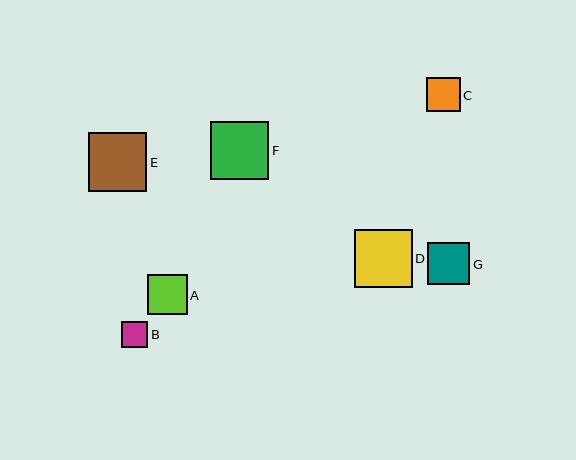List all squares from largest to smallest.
From largest to smallest: E, F, D, G, A, C, B.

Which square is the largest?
Square E is the largest with a size of approximately 59 pixels.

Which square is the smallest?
Square B is the smallest with a size of approximately 26 pixels.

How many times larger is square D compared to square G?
Square D is approximately 1.4 times the size of square G.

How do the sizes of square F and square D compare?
Square F and square D are approximately the same size.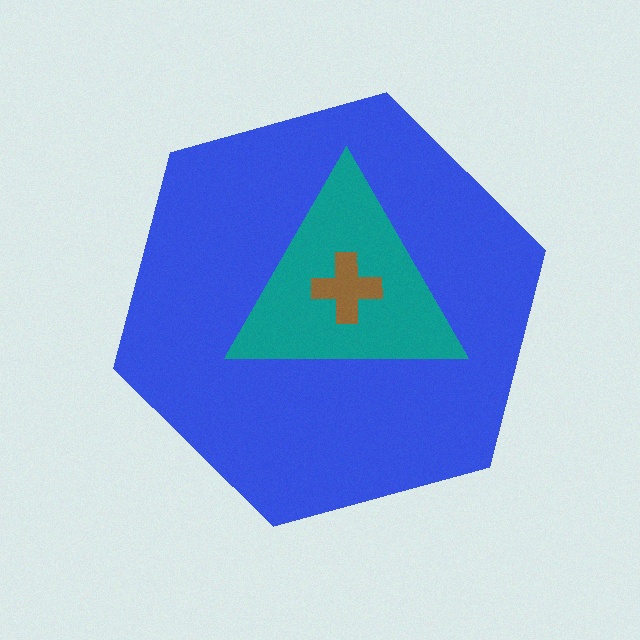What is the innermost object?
The brown cross.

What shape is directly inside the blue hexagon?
The teal triangle.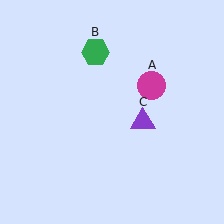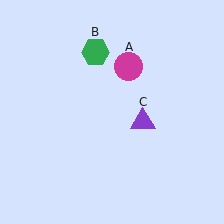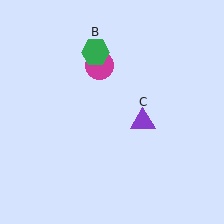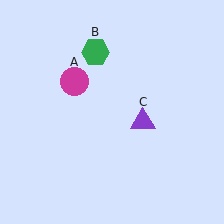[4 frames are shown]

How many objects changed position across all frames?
1 object changed position: magenta circle (object A).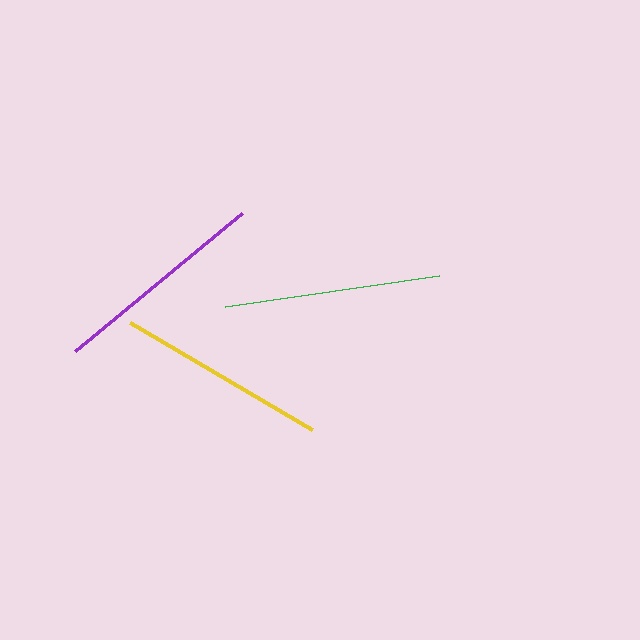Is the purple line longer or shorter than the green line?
The purple line is longer than the green line.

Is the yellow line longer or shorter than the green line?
The green line is longer than the yellow line.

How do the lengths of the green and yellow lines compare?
The green and yellow lines are approximately the same length.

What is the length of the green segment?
The green segment is approximately 217 pixels long.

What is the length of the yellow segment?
The yellow segment is approximately 212 pixels long.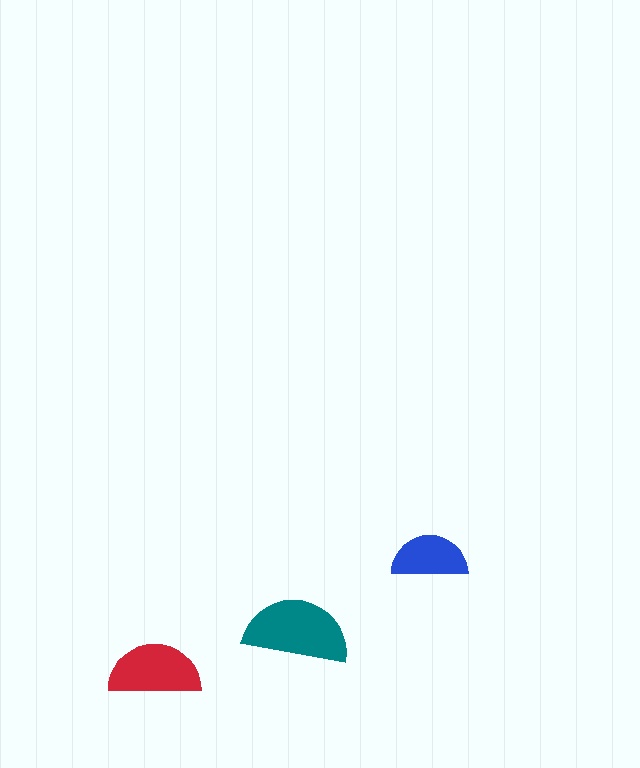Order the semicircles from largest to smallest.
the teal one, the red one, the blue one.